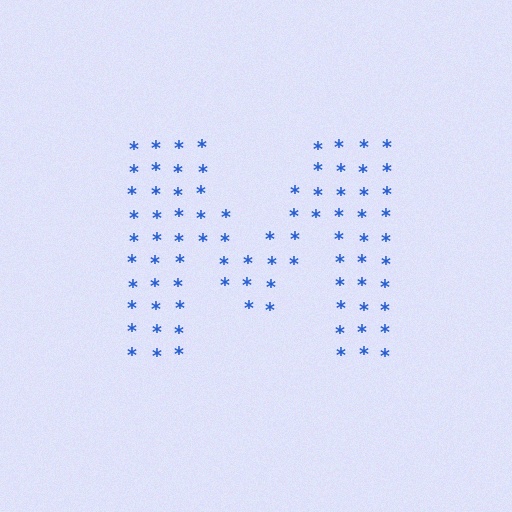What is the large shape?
The large shape is the letter M.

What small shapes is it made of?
It is made of small asterisks.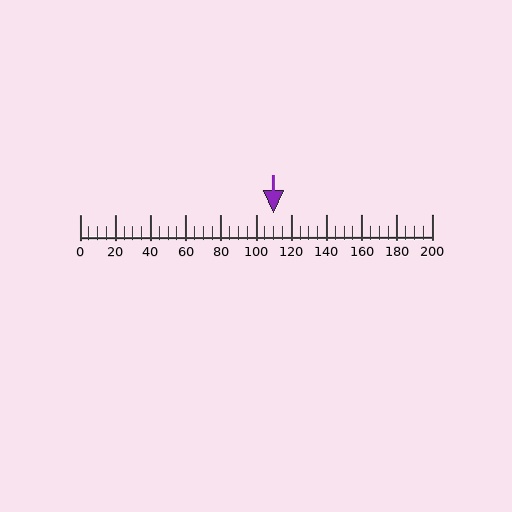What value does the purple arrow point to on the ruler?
The purple arrow points to approximately 110.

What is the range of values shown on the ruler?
The ruler shows values from 0 to 200.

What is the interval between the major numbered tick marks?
The major tick marks are spaced 20 units apart.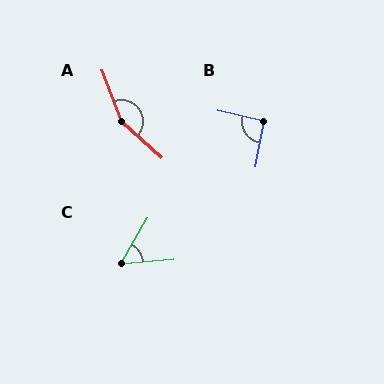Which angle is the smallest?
C, at approximately 54 degrees.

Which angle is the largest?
A, at approximately 153 degrees.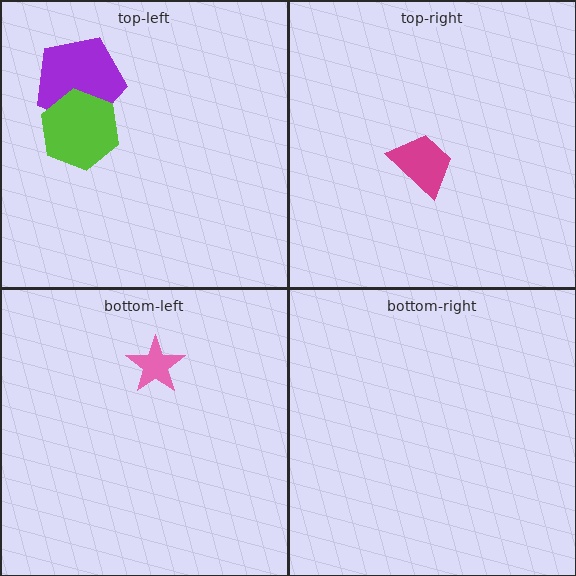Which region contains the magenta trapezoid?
The top-right region.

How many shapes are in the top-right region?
1.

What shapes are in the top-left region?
The purple pentagon, the lime hexagon.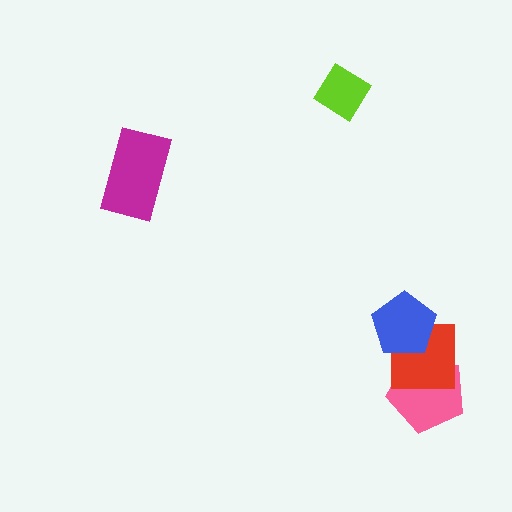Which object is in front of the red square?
The blue pentagon is in front of the red square.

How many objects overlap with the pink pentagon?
1 object overlaps with the pink pentagon.